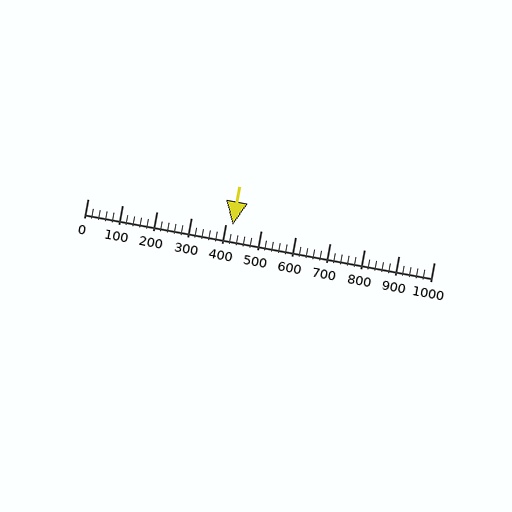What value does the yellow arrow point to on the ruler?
The yellow arrow points to approximately 420.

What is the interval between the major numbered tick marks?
The major tick marks are spaced 100 units apart.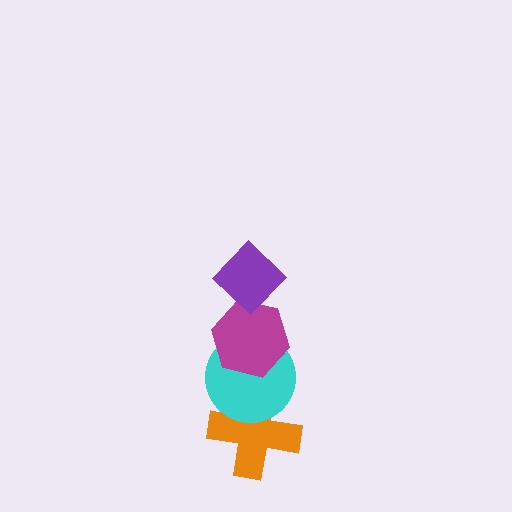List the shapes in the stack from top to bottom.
From top to bottom: the purple diamond, the magenta hexagon, the cyan circle, the orange cross.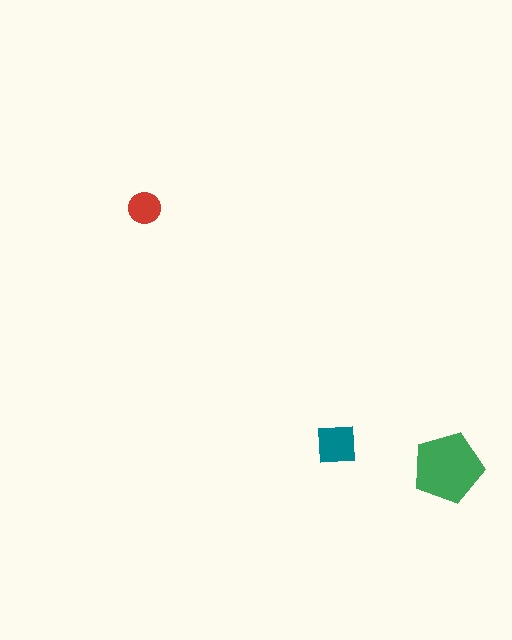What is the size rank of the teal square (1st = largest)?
2nd.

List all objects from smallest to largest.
The red circle, the teal square, the green pentagon.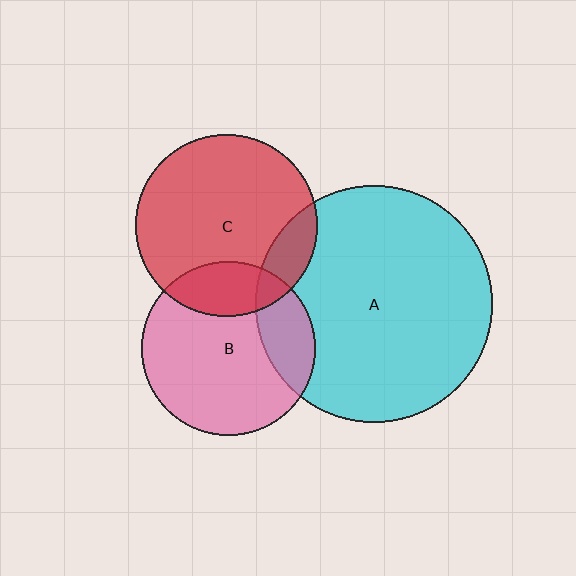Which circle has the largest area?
Circle A (cyan).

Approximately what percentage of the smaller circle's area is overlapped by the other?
Approximately 15%.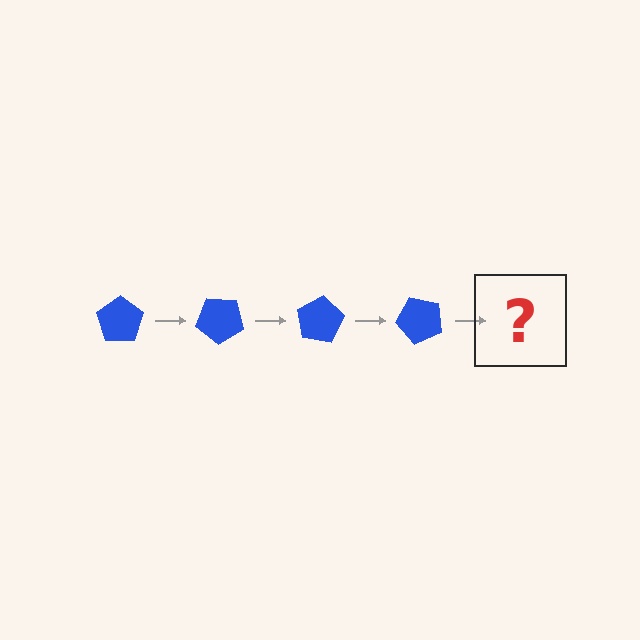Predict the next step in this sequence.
The next step is a blue pentagon rotated 160 degrees.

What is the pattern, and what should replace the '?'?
The pattern is that the pentagon rotates 40 degrees each step. The '?' should be a blue pentagon rotated 160 degrees.